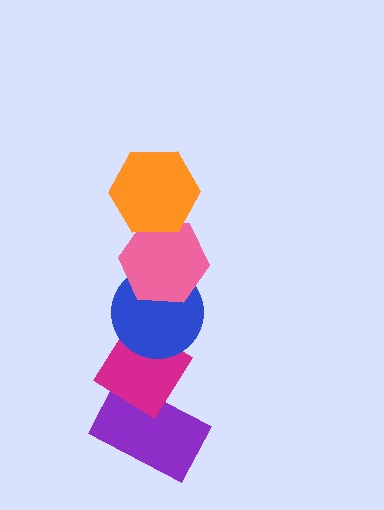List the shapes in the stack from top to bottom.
From top to bottom: the orange hexagon, the pink hexagon, the blue circle, the magenta diamond, the purple rectangle.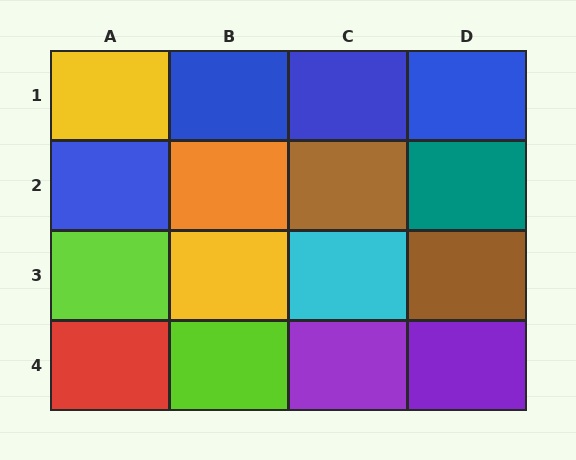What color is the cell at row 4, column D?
Purple.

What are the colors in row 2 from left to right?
Blue, orange, brown, teal.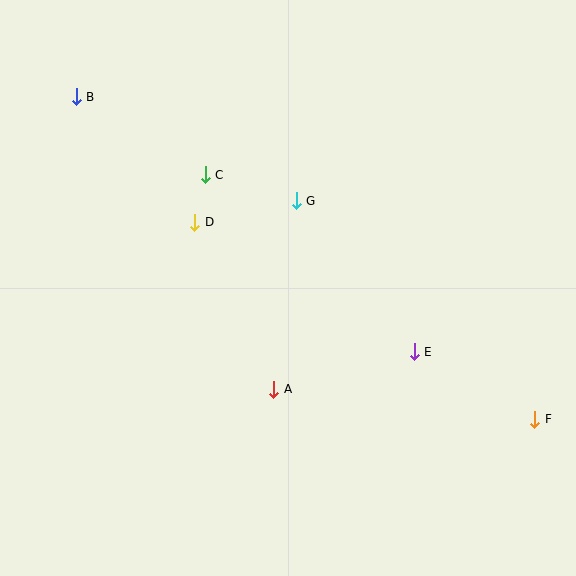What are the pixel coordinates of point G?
Point G is at (296, 201).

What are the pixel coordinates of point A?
Point A is at (274, 389).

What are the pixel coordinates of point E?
Point E is at (414, 352).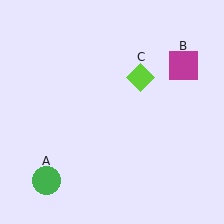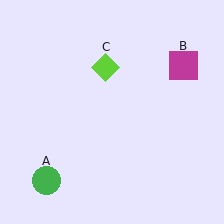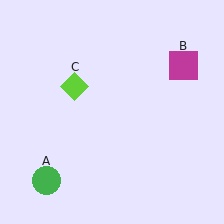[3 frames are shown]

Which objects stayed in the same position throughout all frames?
Green circle (object A) and magenta square (object B) remained stationary.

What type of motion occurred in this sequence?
The lime diamond (object C) rotated counterclockwise around the center of the scene.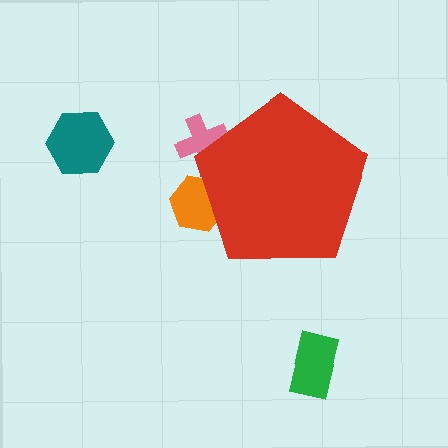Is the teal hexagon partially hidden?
No, the teal hexagon is fully visible.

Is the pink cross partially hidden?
Yes, the pink cross is partially hidden behind the red pentagon.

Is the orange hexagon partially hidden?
Yes, the orange hexagon is partially hidden behind the red pentagon.